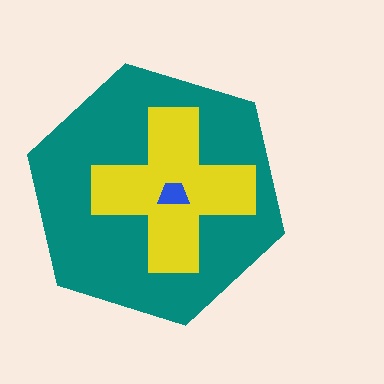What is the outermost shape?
The teal hexagon.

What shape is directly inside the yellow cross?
The blue trapezoid.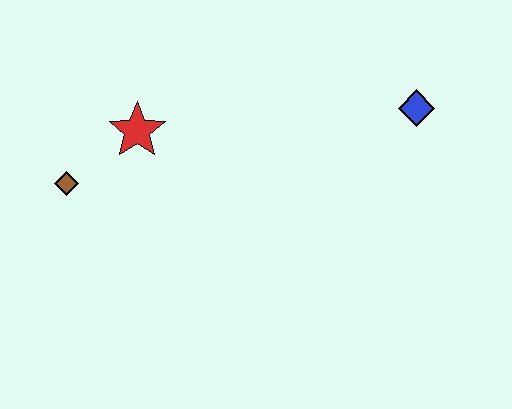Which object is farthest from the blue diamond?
The brown diamond is farthest from the blue diamond.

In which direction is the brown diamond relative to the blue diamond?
The brown diamond is to the left of the blue diamond.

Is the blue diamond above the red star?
Yes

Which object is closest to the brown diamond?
The red star is closest to the brown diamond.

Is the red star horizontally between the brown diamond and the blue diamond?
Yes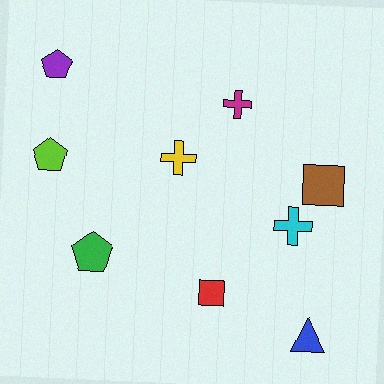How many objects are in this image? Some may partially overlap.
There are 9 objects.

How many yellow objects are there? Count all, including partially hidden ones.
There is 1 yellow object.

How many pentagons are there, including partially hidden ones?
There are 3 pentagons.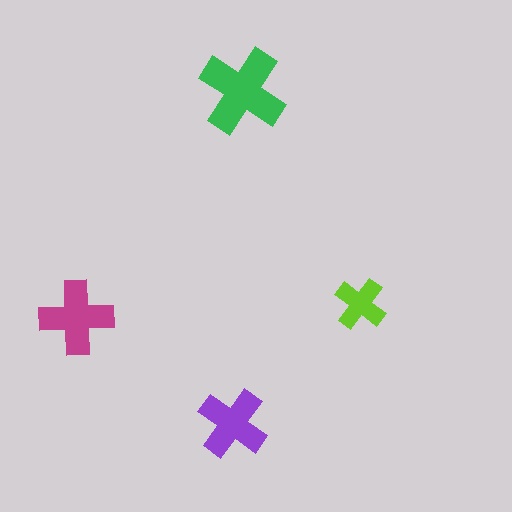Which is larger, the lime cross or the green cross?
The green one.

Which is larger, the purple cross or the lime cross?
The purple one.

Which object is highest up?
The green cross is topmost.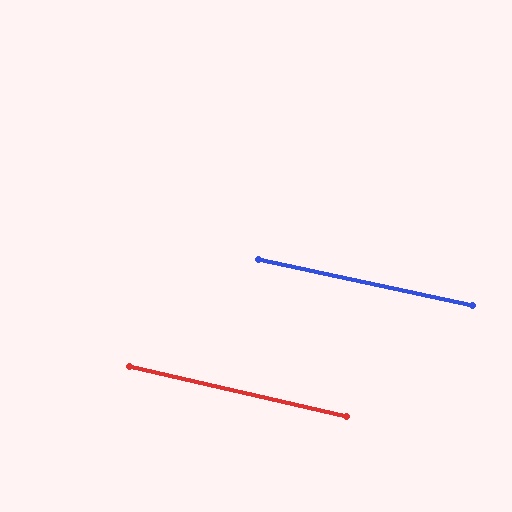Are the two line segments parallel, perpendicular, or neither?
Parallel — their directions differ by only 0.9°.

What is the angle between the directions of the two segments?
Approximately 1 degree.